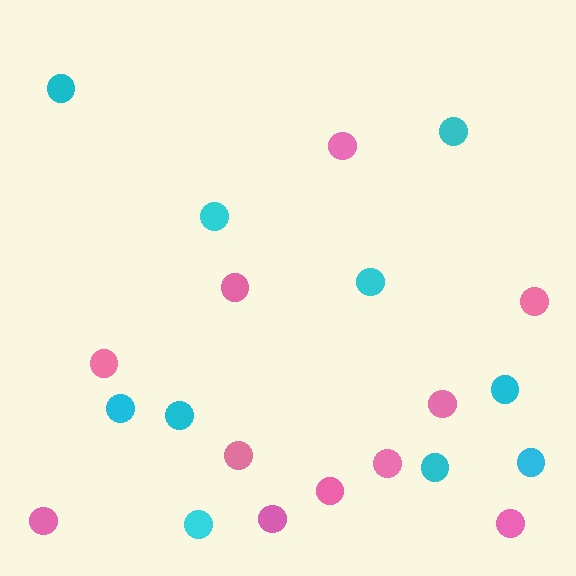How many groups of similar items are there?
There are 2 groups: one group of pink circles (11) and one group of cyan circles (10).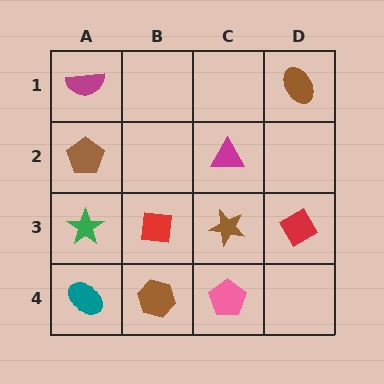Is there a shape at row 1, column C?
No, that cell is empty.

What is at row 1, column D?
A brown ellipse.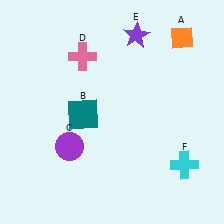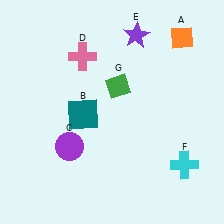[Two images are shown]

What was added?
A green diamond (G) was added in Image 2.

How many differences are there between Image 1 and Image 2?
There is 1 difference between the two images.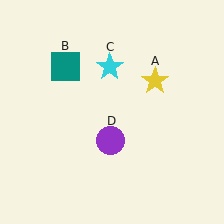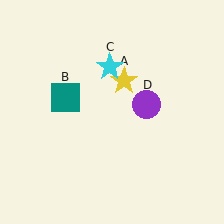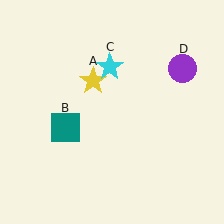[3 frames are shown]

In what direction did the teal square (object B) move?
The teal square (object B) moved down.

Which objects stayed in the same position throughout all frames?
Cyan star (object C) remained stationary.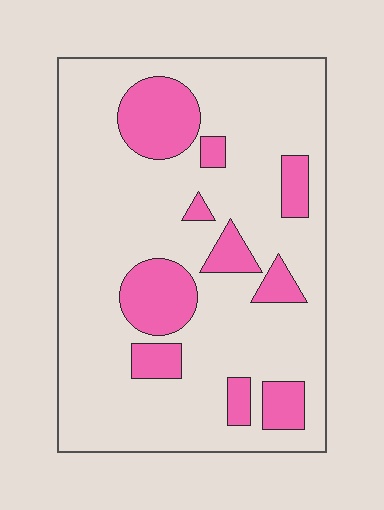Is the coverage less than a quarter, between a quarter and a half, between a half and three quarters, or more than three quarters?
Less than a quarter.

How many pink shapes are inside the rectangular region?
10.